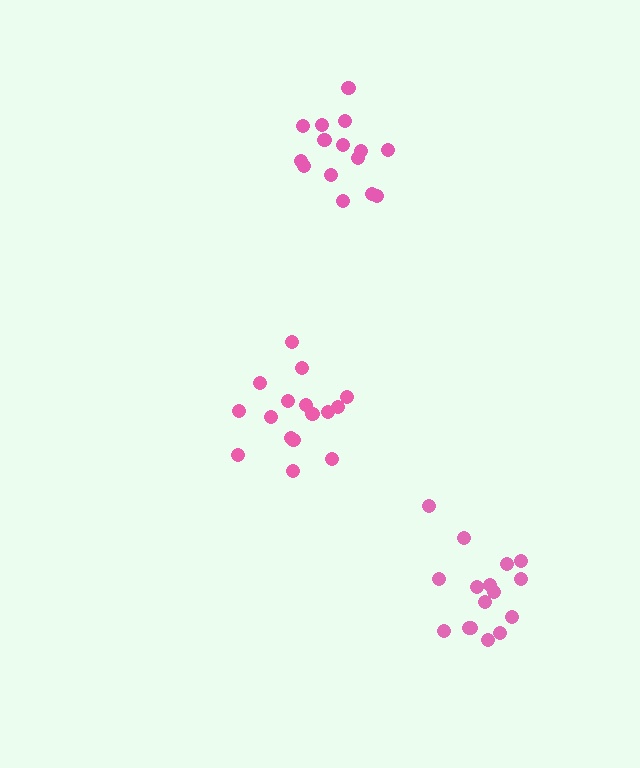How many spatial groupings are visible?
There are 3 spatial groupings.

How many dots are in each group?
Group 1: 16 dots, Group 2: 15 dots, Group 3: 16 dots (47 total).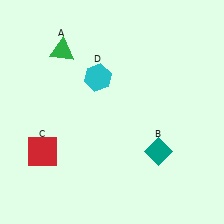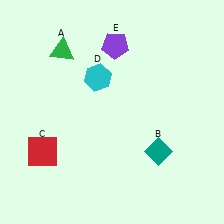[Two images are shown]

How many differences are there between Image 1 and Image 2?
There is 1 difference between the two images.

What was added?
A purple pentagon (E) was added in Image 2.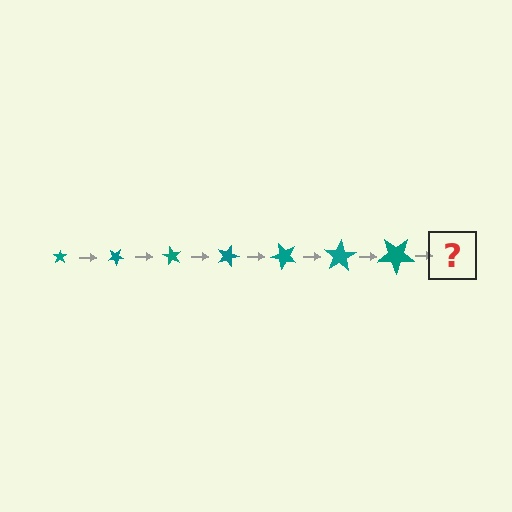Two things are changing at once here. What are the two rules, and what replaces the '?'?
The two rules are that the star grows larger each step and it rotates 30 degrees each step. The '?' should be a star, larger than the previous one and rotated 210 degrees from the start.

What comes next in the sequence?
The next element should be a star, larger than the previous one and rotated 210 degrees from the start.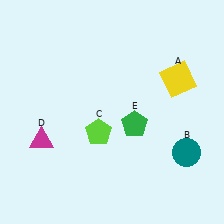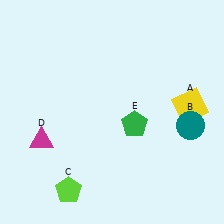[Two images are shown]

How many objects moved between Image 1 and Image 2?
3 objects moved between the two images.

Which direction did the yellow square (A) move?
The yellow square (A) moved down.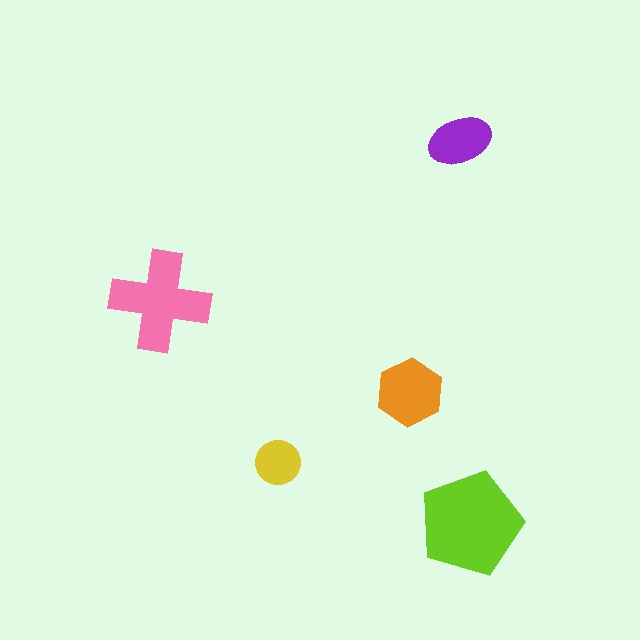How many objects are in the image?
There are 5 objects in the image.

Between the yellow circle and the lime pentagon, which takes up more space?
The lime pentagon.